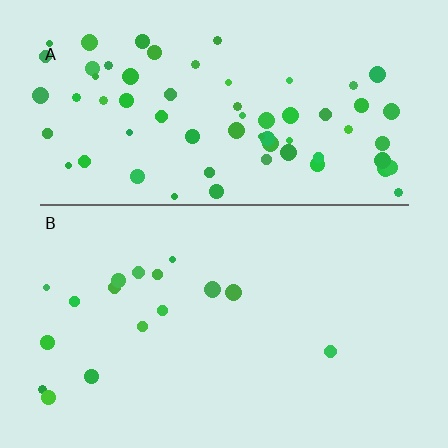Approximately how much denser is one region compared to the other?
Approximately 4.1× — region A over region B.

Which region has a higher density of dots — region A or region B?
A (the top).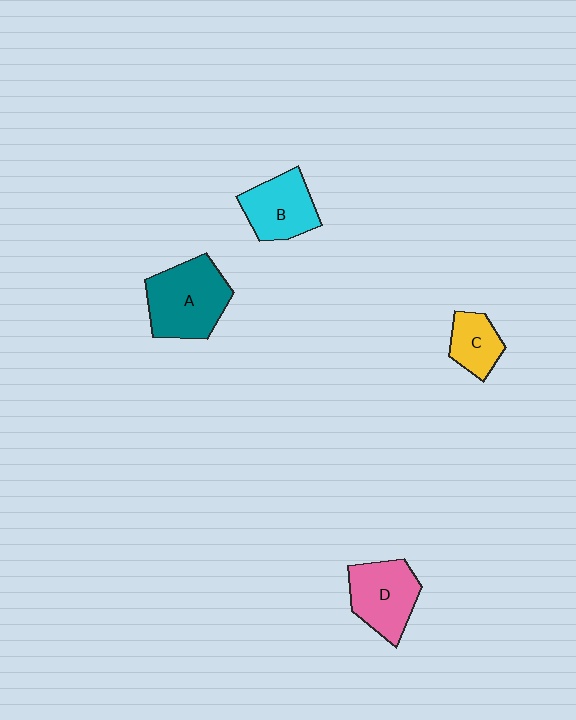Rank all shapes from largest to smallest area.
From largest to smallest: A (teal), D (pink), B (cyan), C (yellow).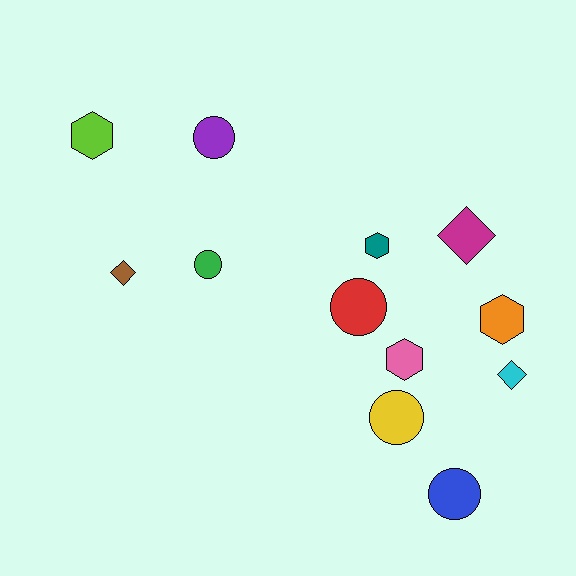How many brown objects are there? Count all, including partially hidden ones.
There is 1 brown object.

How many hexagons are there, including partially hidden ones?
There are 4 hexagons.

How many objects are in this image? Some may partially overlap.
There are 12 objects.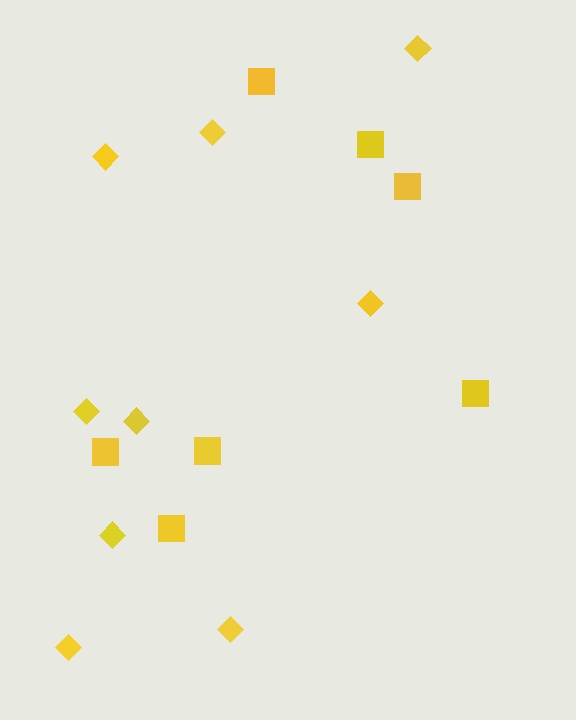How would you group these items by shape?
There are 2 groups: one group of diamonds (9) and one group of squares (7).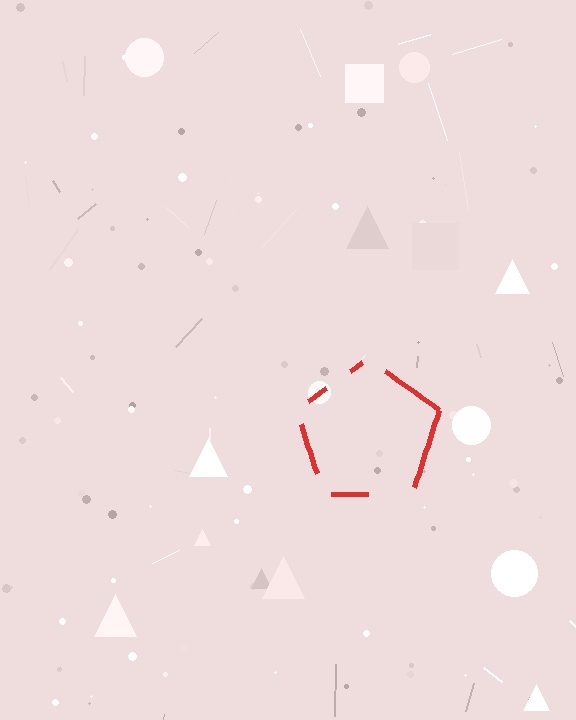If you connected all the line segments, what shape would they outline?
They would outline a pentagon.